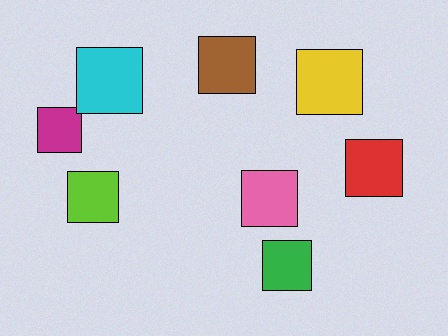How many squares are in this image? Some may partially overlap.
There are 8 squares.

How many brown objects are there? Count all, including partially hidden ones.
There is 1 brown object.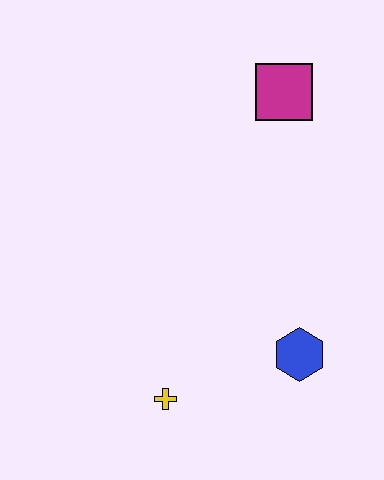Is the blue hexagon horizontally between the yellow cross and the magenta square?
No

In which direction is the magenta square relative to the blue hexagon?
The magenta square is above the blue hexagon.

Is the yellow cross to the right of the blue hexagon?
No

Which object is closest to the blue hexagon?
The yellow cross is closest to the blue hexagon.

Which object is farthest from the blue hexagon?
The magenta square is farthest from the blue hexagon.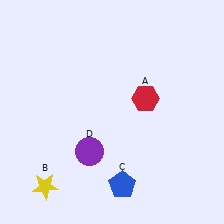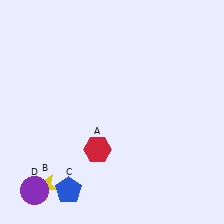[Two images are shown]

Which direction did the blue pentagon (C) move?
The blue pentagon (C) moved left.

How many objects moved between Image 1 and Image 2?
3 objects moved between the two images.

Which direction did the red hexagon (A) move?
The red hexagon (A) moved down.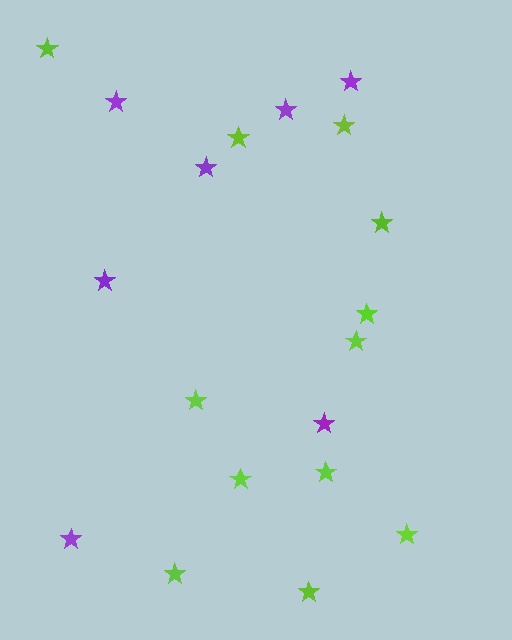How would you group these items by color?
There are 2 groups: one group of lime stars (12) and one group of purple stars (7).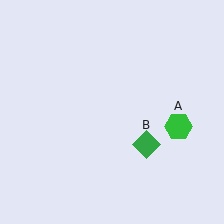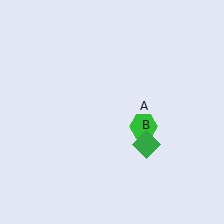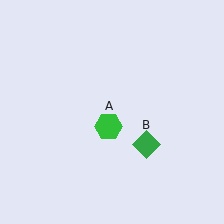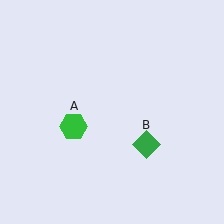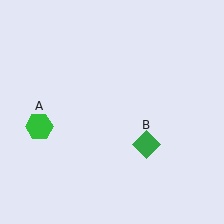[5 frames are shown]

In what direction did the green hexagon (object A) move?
The green hexagon (object A) moved left.